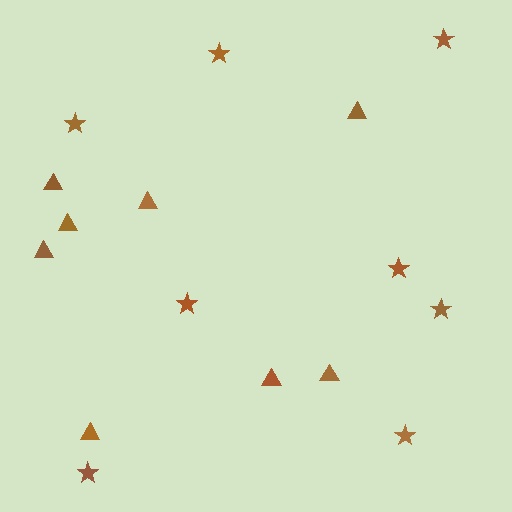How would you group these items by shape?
There are 2 groups: one group of stars (8) and one group of triangles (8).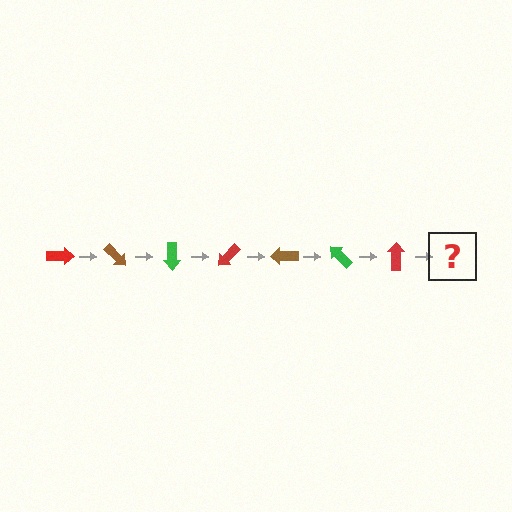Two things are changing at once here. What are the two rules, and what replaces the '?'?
The two rules are that it rotates 45 degrees each step and the color cycles through red, brown, and green. The '?' should be a brown arrow, rotated 315 degrees from the start.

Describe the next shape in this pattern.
It should be a brown arrow, rotated 315 degrees from the start.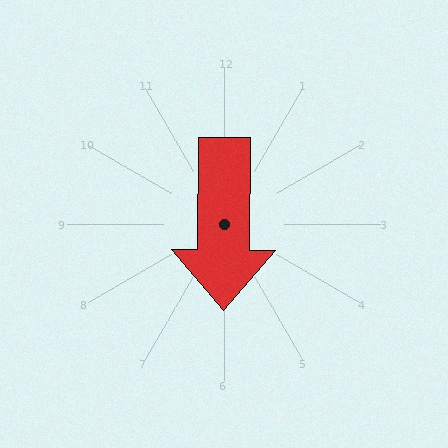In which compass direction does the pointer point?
South.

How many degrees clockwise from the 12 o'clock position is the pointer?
Approximately 180 degrees.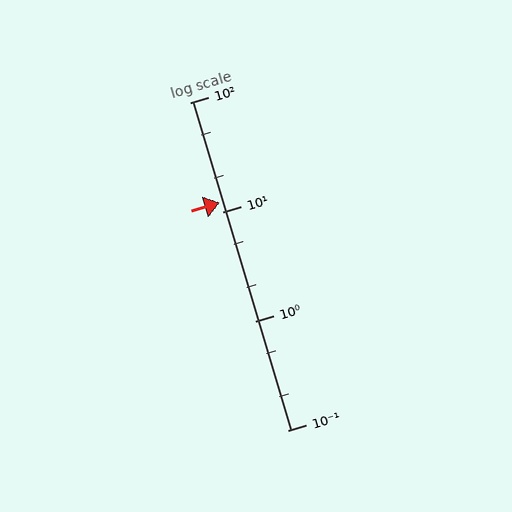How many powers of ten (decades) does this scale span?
The scale spans 3 decades, from 0.1 to 100.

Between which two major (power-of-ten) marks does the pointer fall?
The pointer is between 10 and 100.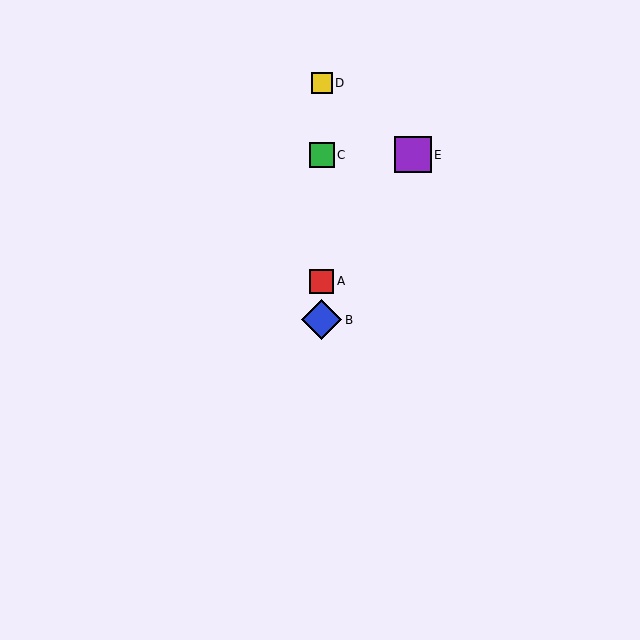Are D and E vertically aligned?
No, D is at x≈322 and E is at x≈413.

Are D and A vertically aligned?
Yes, both are at x≈322.